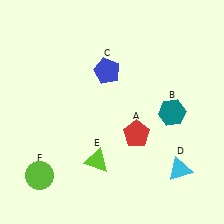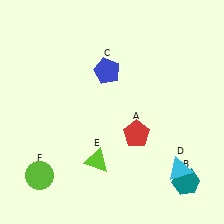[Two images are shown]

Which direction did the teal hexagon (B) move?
The teal hexagon (B) moved down.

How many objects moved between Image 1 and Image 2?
1 object moved between the two images.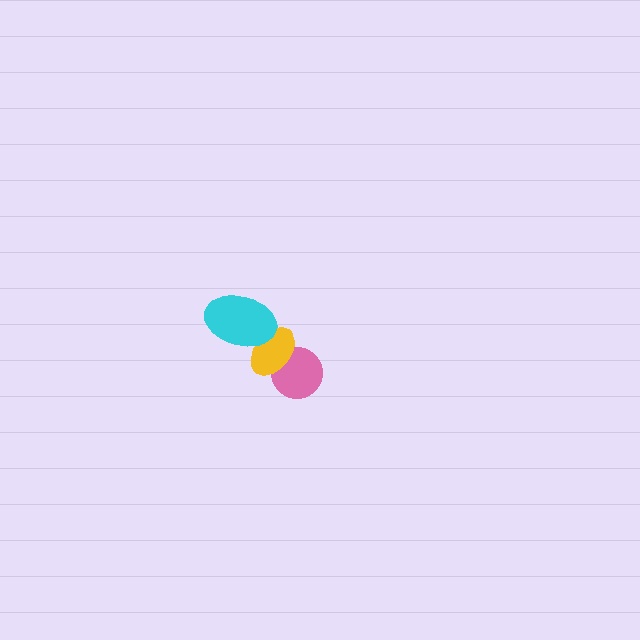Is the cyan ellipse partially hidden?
No, no other shape covers it.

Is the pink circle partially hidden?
Yes, it is partially covered by another shape.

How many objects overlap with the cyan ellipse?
1 object overlaps with the cyan ellipse.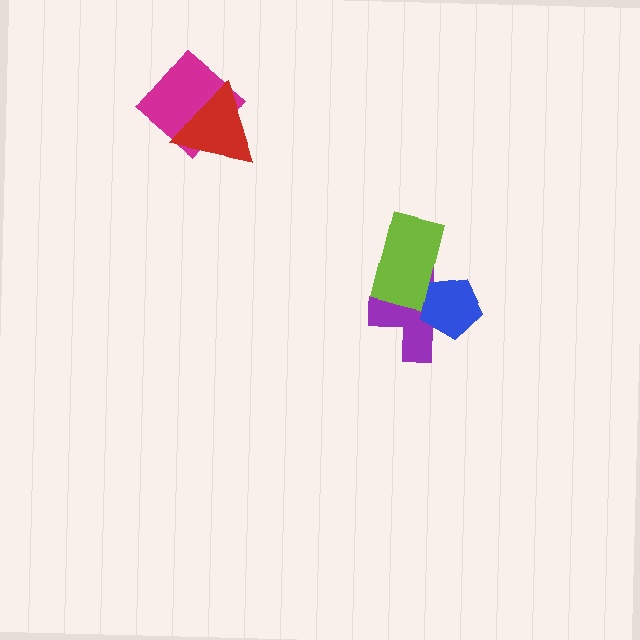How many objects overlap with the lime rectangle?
2 objects overlap with the lime rectangle.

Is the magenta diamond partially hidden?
Yes, it is partially covered by another shape.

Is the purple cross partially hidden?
Yes, it is partially covered by another shape.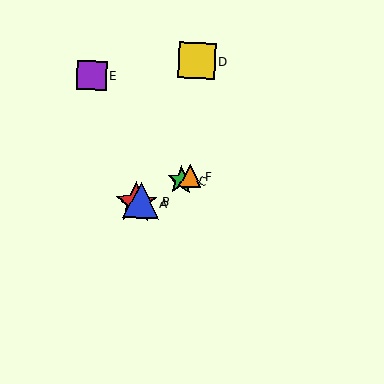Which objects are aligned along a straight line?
Objects A, B, C, F are aligned along a straight line.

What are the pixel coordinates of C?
Object C is at (181, 181).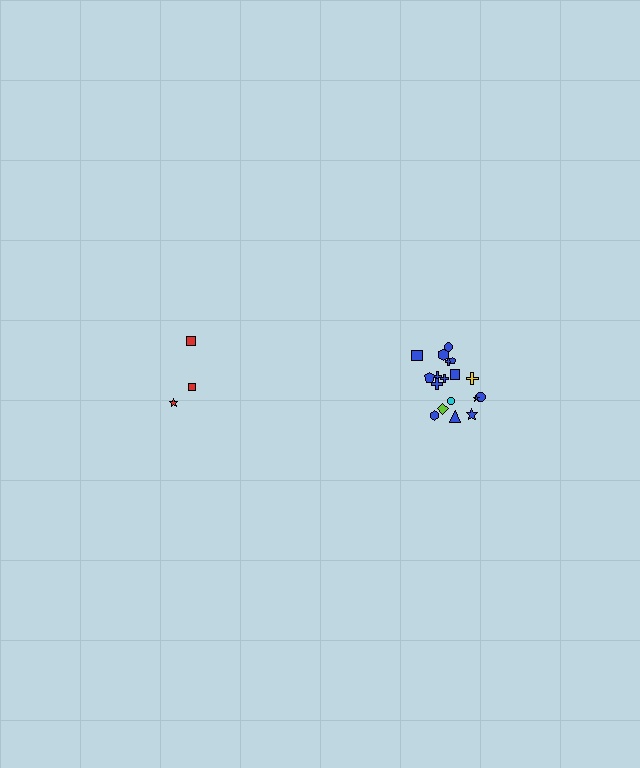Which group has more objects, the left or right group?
The right group.